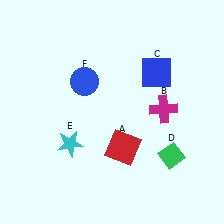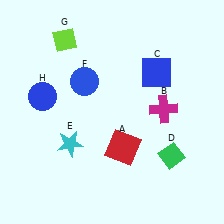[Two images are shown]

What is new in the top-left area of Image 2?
A lime diamond (G) was added in the top-left area of Image 2.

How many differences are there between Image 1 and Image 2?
There are 2 differences between the two images.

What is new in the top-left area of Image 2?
A blue circle (H) was added in the top-left area of Image 2.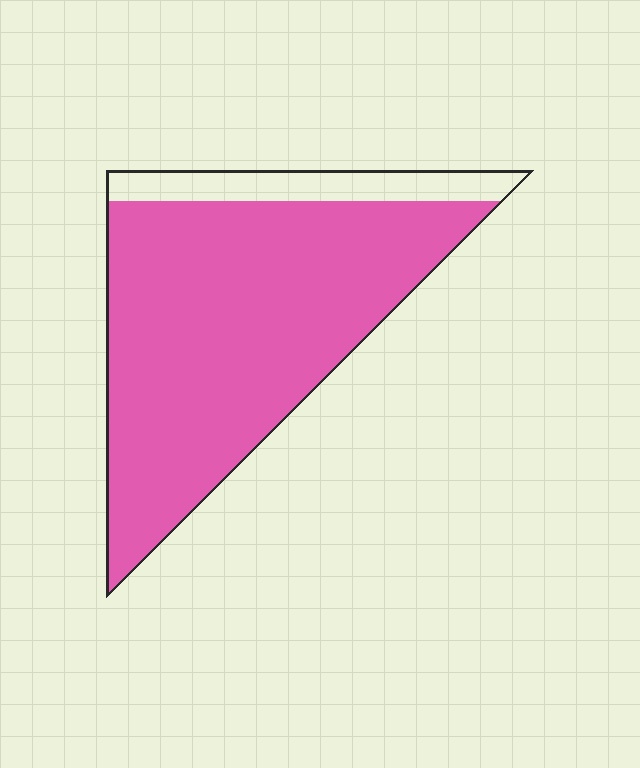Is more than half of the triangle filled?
Yes.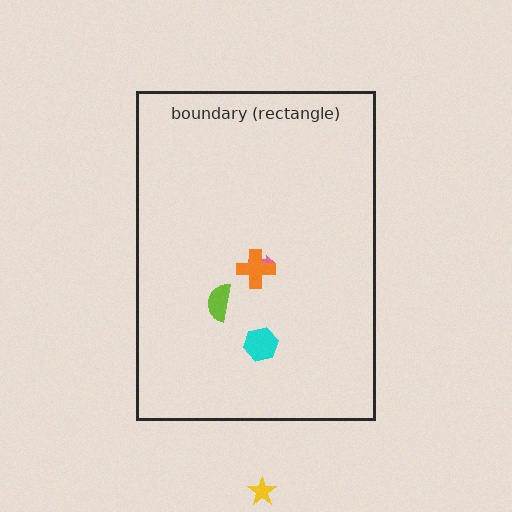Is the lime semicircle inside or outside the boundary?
Inside.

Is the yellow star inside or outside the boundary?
Outside.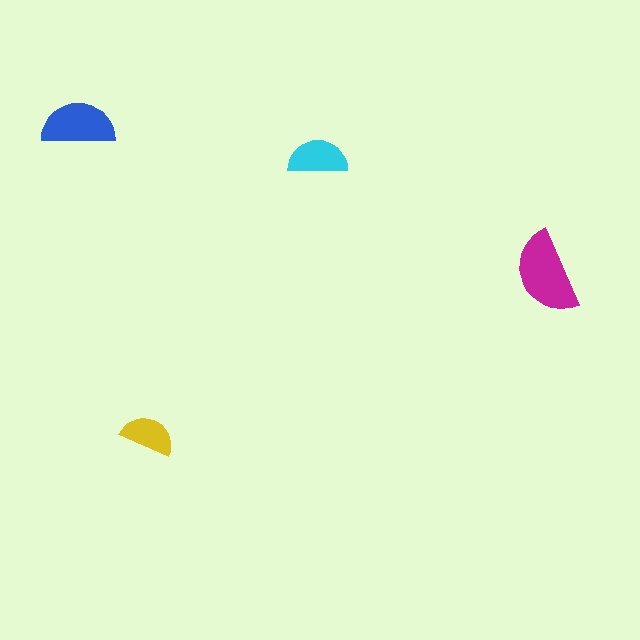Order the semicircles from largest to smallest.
the magenta one, the blue one, the cyan one, the yellow one.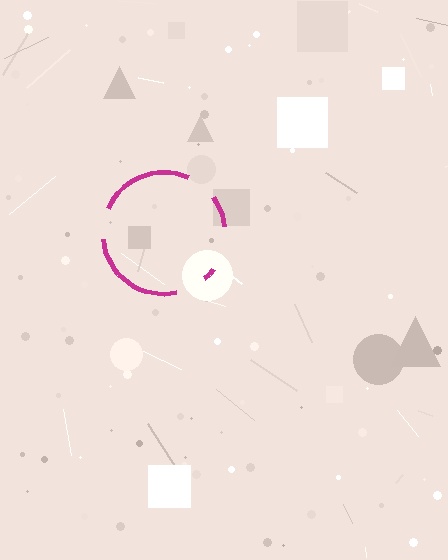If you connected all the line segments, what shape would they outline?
They would outline a circle.